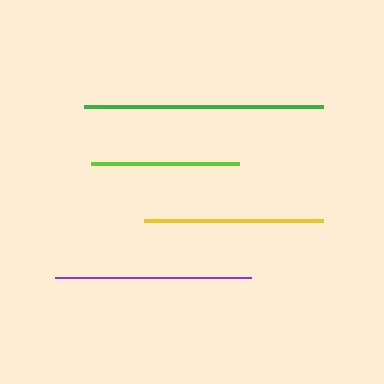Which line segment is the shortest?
The lime line is the shortest at approximately 148 pixels.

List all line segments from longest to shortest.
From longest to shortest: green, purple, yellow, lime.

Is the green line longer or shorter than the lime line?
The green line is longer than the lime line.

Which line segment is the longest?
The green line is the longest at approximately 239 pixels.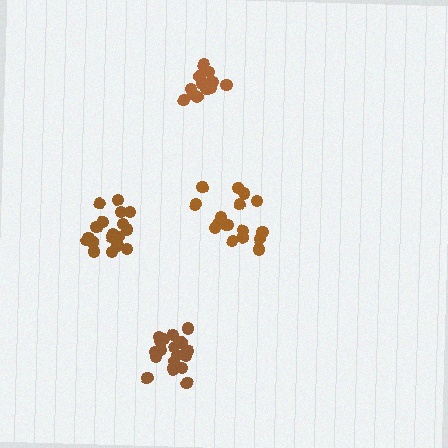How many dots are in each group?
Group 1: 19 dots, Group 2: 19 dots, Group 3: 13 dots, Group 4: 17 dots (68 total).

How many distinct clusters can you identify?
There are 4 distinct clusters.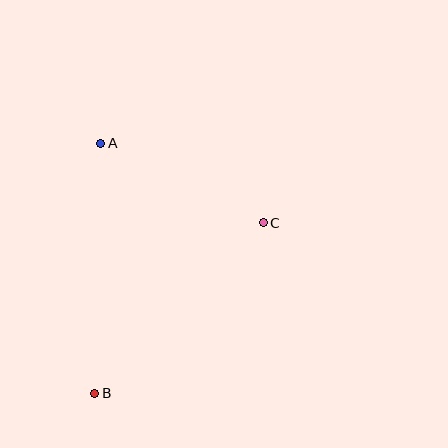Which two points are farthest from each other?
Points A and B are farthest from each other.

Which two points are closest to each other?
Points A and C are closest to each other.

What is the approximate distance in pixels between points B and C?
The distance between B and C is approximately 240 pixels.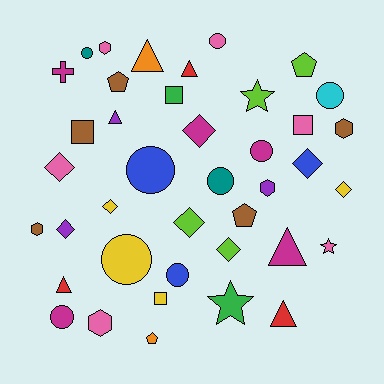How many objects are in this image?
There are 40 objects.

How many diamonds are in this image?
There are 8 diamonds.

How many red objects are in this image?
There are 3 red objects.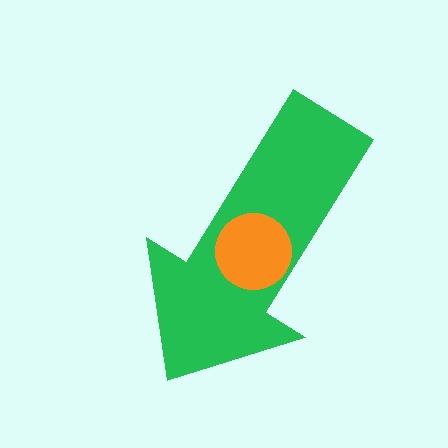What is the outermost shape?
The green arrow.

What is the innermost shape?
The orange circle.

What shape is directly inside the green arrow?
The orange circle.